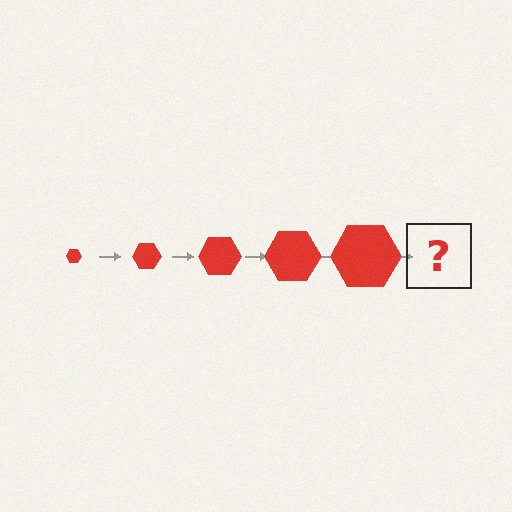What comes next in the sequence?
The next element should be a red hexagon, larger than the previous one.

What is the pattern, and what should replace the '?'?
The pattern is that the hexagon gets progressively larger each step. The '?' should be a red hexagon, larger than the previous one.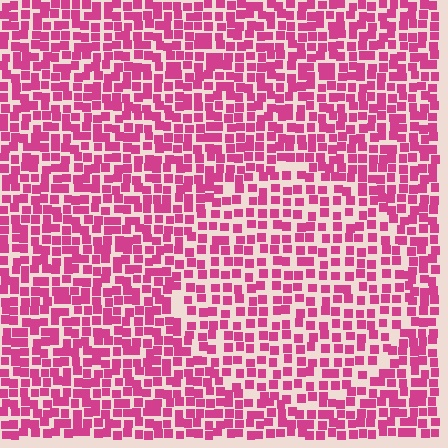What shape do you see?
I see a circle.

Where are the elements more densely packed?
The elements are more densely packed outside the circle boundary.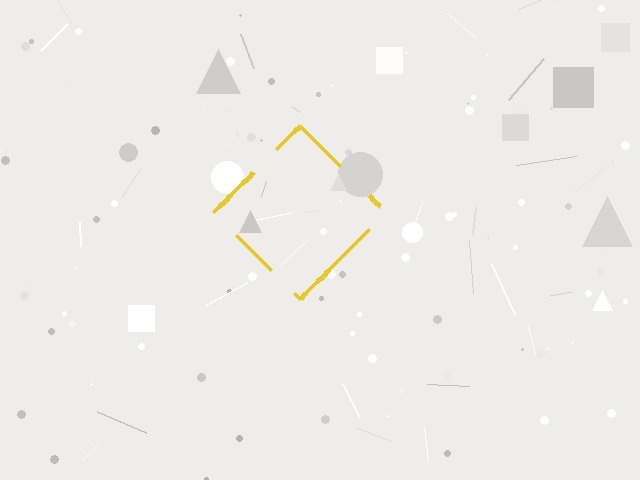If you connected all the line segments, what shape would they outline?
They would outline a diamond.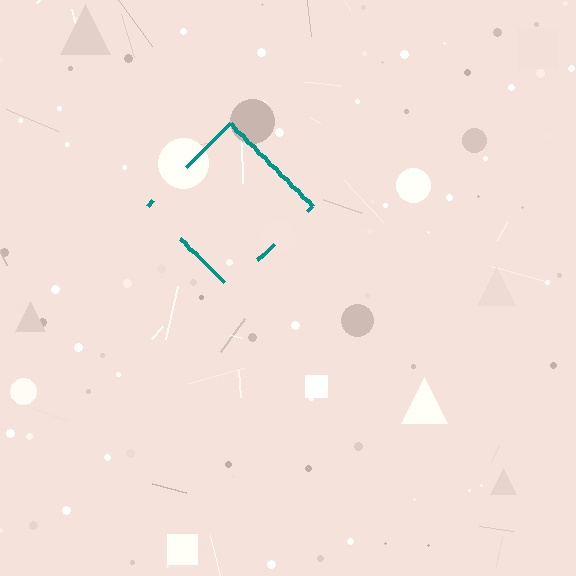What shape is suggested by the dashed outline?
The dashed outline suggests a diamond.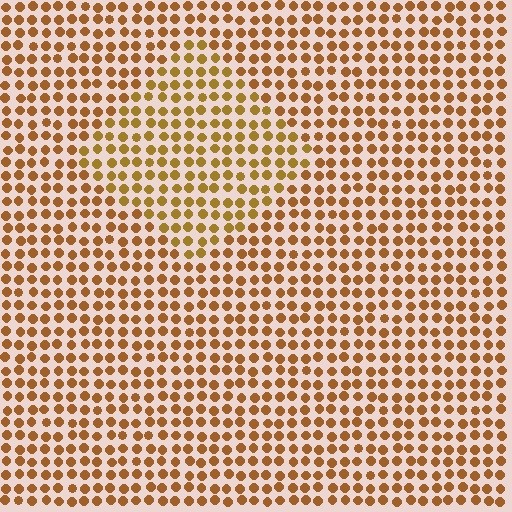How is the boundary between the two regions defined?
The boundary is defined purely by a slight shift in hue (about 16 degrees). Spacing, size, and orientation are identical on both sides.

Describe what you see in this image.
The image is filled with small brown elements in a uniform arrangement. A diamond-shaped region is visible where the elements are tinted to a slightly different hue, forming a subtle color boundary.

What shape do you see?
I see a diamond.